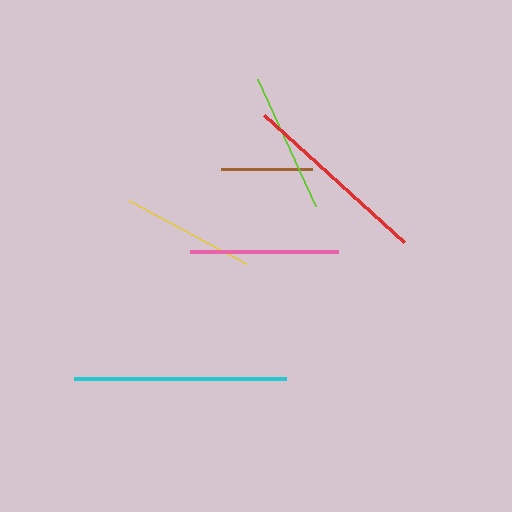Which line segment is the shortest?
The brown line is the shortest at approximately 91 pixels.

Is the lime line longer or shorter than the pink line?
The pink line is longer than the lime line.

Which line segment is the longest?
The cyan line is the longest at approximately 211 pixels.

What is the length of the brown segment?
The brown segment is approximately 91 pixels long.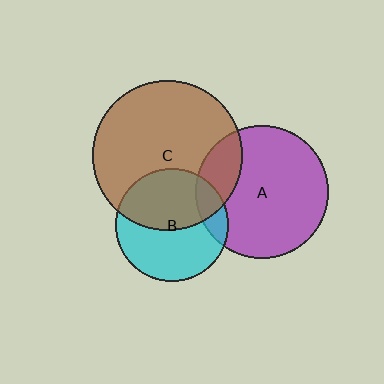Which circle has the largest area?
Circle C (brown).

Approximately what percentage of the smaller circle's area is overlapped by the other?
Approximately 20%.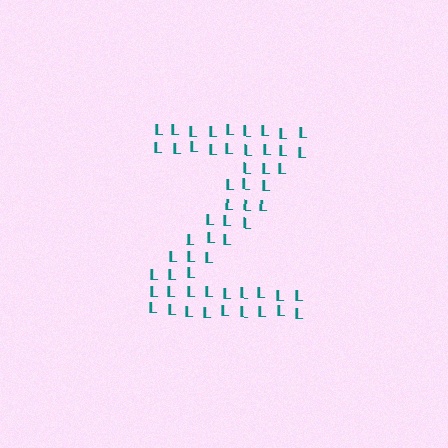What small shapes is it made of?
It is made of small letter L's.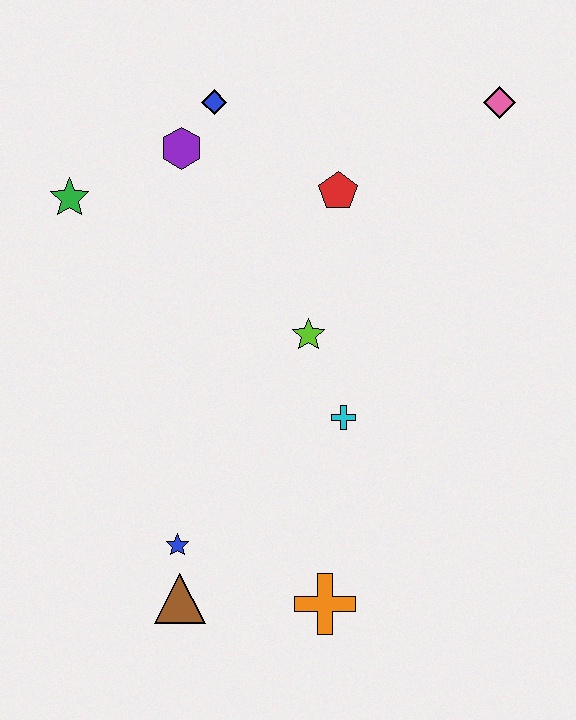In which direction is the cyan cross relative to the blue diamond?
The cyan cross is below the blue diamond.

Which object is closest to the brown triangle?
The blue star is closest to the brown triangle.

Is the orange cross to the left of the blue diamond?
No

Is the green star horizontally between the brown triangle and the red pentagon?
No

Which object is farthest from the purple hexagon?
The orange cross is farthest from the purple hexagon.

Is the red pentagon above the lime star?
Yes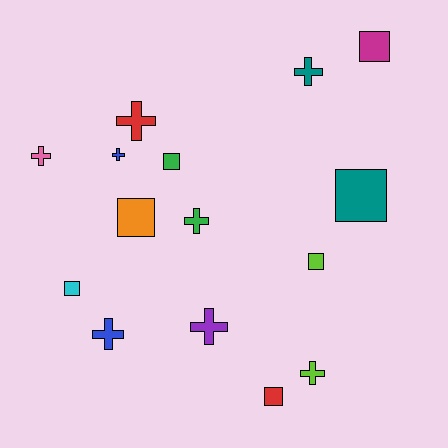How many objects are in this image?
There are 15 objects.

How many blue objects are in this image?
There are 2 blue objects.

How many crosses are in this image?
There are 8 crosses.